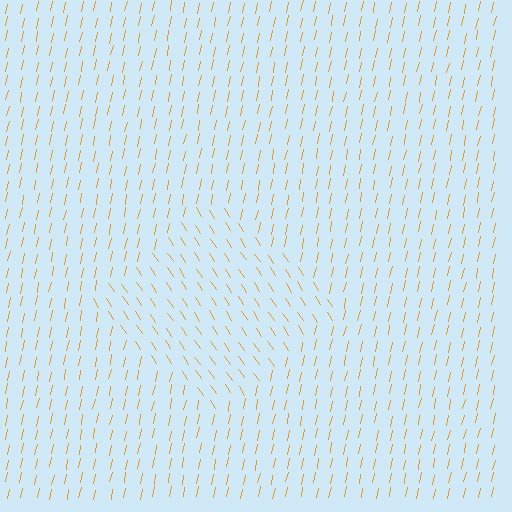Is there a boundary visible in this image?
Yes, there is a texture boundary formed by a change in line orientation.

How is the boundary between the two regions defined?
The boundary is defined purely by a change in line orientation (approximately 45 degrees difference). All lines are the same color and thickness.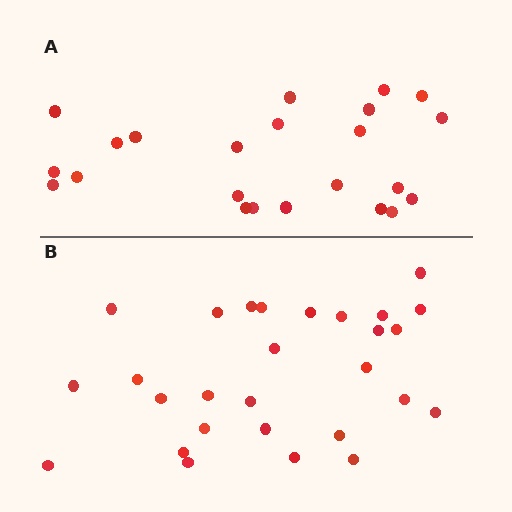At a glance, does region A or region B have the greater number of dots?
Region B (the bottom region) has more dots.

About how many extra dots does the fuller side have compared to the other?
Region B has about 5 more dots than region A.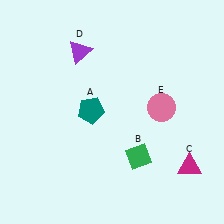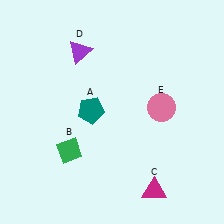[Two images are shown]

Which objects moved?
The objects that moved are: the green diamond (B), the magenta triangle (C).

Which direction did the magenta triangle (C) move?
The magenta triangle (C) moved left.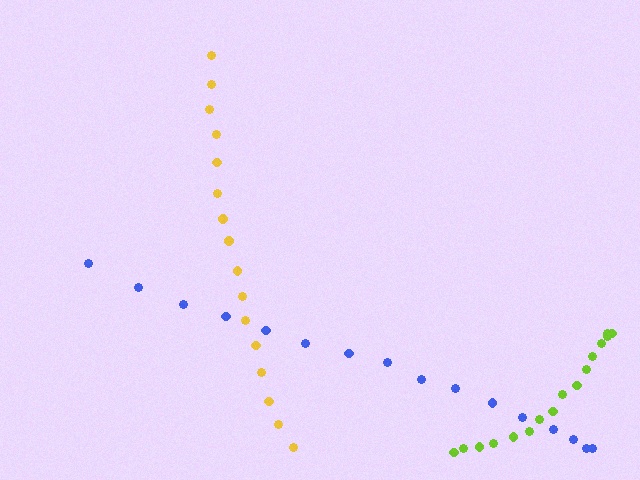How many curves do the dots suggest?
There are 3 distinct paths.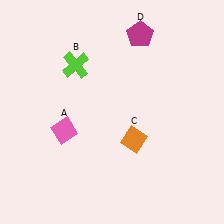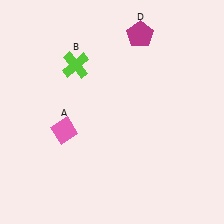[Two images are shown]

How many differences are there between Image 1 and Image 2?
There is 1 difference between the two images.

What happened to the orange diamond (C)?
The orange diamond (C) was removed in Image 2. It was in the bottom-right area of Image 1.